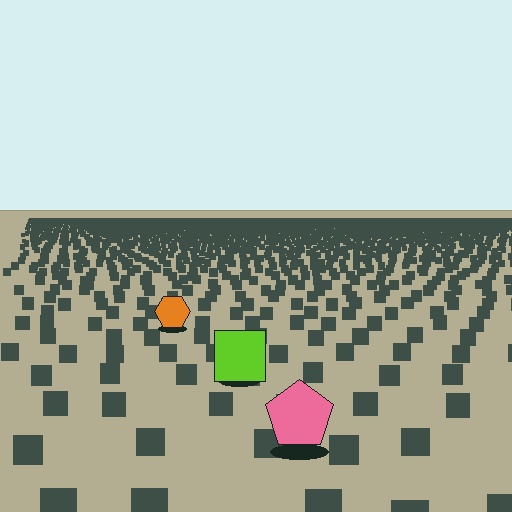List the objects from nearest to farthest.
From nearest to farthest: the pink pentagon, the lime square, the orange hexagon.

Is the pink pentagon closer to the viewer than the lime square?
Yes. The pink pentagon is closer — you can tell from the texture gradient: the ground texture is coarser near it.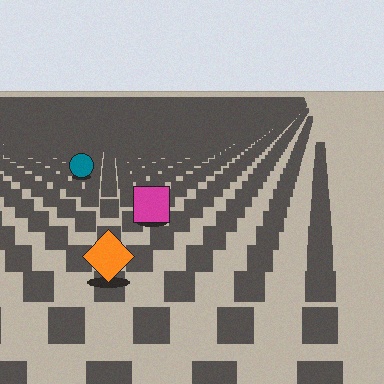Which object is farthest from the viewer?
The teal circle is farthest from the viewer. It appears smaller and the ground texture around it is denser.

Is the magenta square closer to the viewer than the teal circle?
Yes. The magenta square is closer — you can tell from the texture gradient: the ground texture is coarser near it.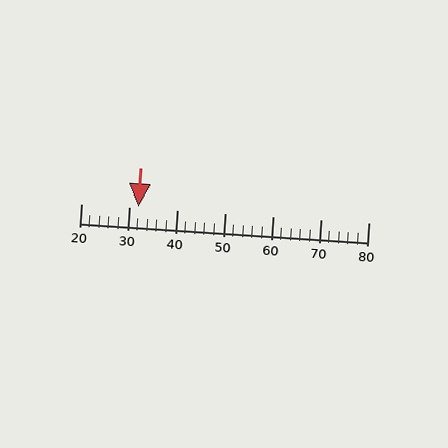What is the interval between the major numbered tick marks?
The major tick marks are spaced 10 units apart.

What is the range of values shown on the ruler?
The ruler shows values from 20 to 80.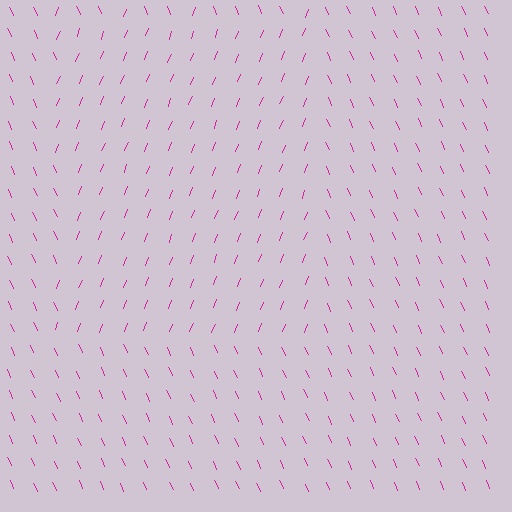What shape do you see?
I see a rectangle.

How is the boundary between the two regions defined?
The boundary is defined purely by a change in line orientation (approximately 45 degrees difference). All lines are the same color and thickness.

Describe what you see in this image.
The image is filled with small magenta line segments. A rectangle region in the image has lines oriented differently from the surrounding lines, creating a visible texture boundary.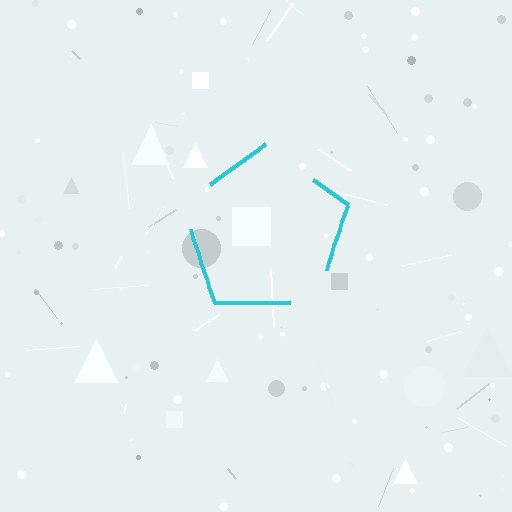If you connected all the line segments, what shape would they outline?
They would outline a pentagon.